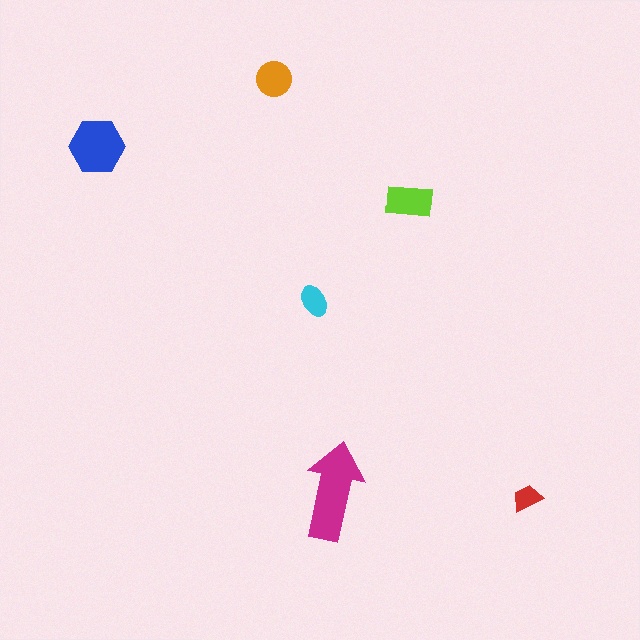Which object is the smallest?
The red trapezoid.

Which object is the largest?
The magenta arrow.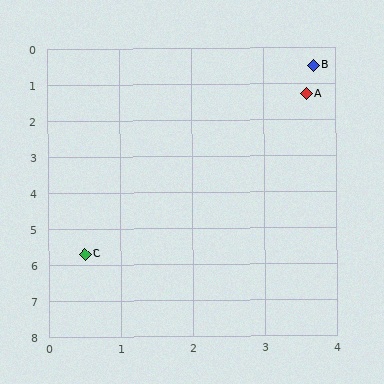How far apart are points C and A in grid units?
Points C and A are about 5.4 grid units apart.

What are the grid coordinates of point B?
Point B is at approximately (3.7, 0.5).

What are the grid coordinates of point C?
Point C is at approximately (0.5, 5.7).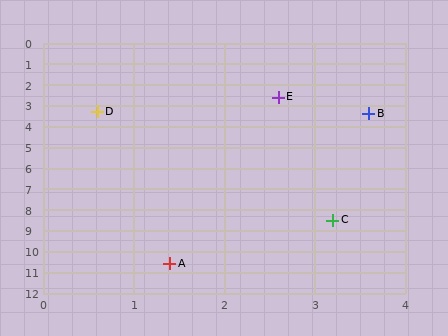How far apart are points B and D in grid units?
Points B and D are about 3.0 grid units apart.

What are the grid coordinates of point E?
Point E is at approximately (2.6, 2.6).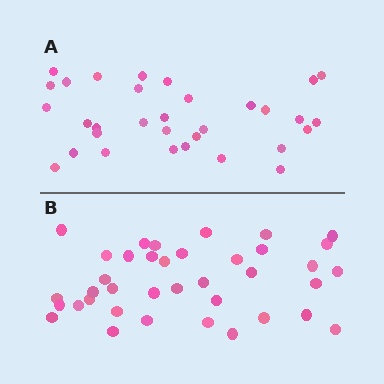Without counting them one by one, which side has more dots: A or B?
Region B (the bottom region) has more dots.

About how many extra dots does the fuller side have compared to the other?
Region B has about 6 more dots than region A.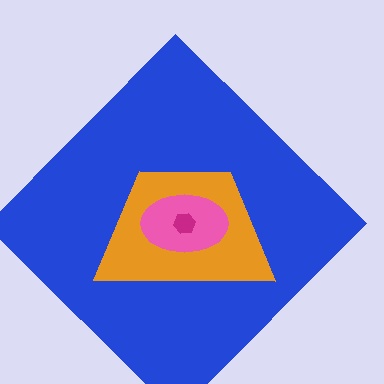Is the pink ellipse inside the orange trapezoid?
Yes.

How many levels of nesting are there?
4.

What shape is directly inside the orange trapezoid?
The pink ellipse.